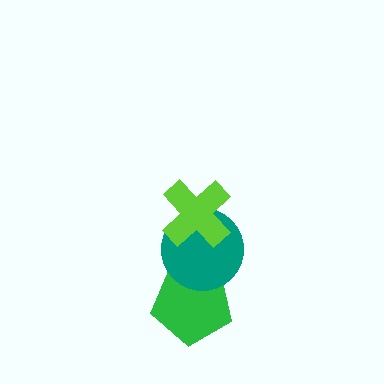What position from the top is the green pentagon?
The green pentagon is 3rd from the top.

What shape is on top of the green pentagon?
The teal circle is on top of the green pentagon.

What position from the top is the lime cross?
The lime cross is 1st from the top.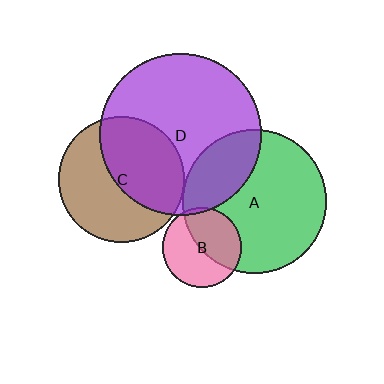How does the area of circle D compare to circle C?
Approximately 1.7 times.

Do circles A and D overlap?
Yes.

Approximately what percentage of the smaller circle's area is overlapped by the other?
Approximately 25%.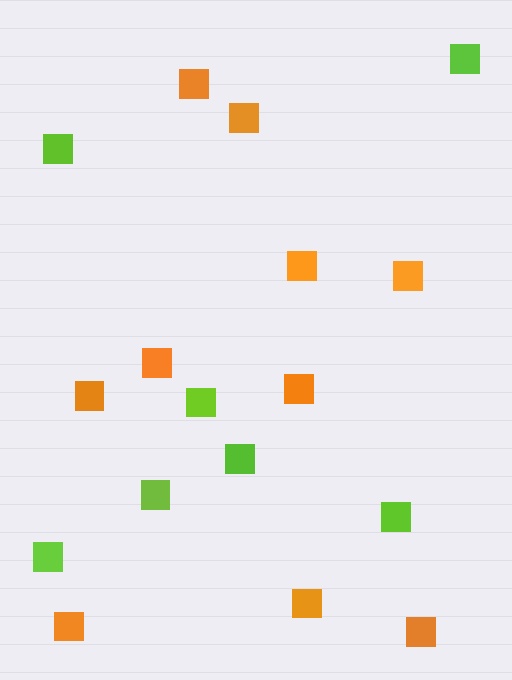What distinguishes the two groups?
There are 2 groups: one group of lime squares (7) and one group of orange squares (10).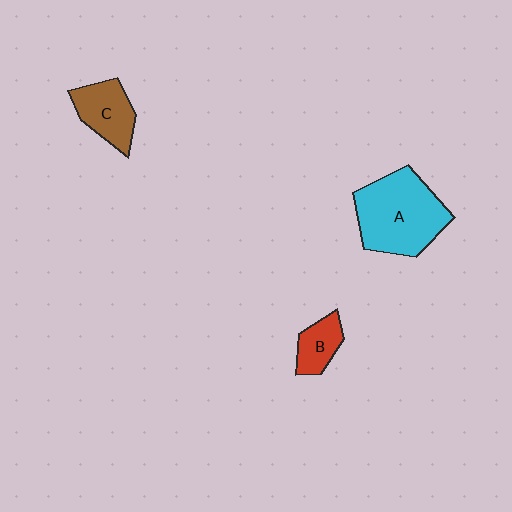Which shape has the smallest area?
Shape B (red).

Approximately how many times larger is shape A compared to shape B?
Approximately 3.0 times.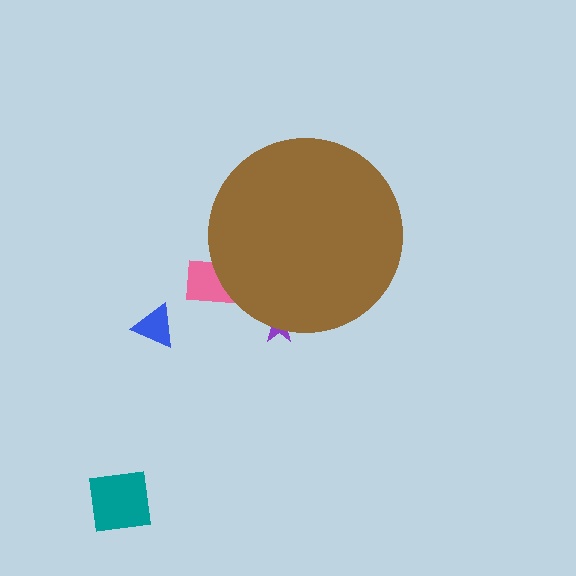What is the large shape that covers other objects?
A brown circle.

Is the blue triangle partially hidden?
No, the blue triangle is fully visible.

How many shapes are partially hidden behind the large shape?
2 shapes are partially hidden.